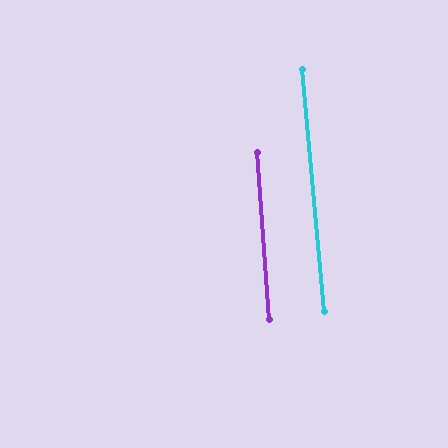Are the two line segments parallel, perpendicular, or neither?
Parallel — their directions differ by only 1.2°.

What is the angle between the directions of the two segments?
Approximately 1 degree.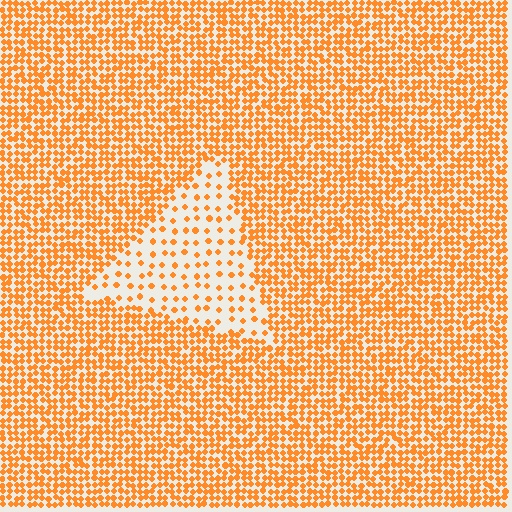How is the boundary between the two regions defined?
The boundary is defined by a change in element density (approximately 3.0x ratio). All elements are the same color, size, and shape.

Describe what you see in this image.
The image contains small orange elements arranged at two different densities. A triangle-shaped region is visible where the elements are less densely packed than the surrounding area.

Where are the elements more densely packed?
The elements are more densely packed outside the triangle boundary.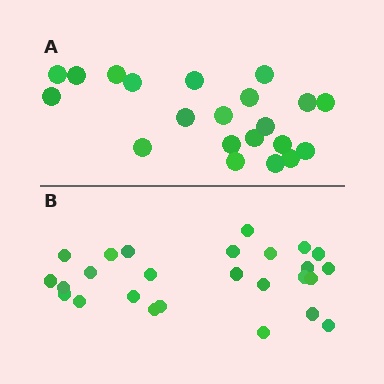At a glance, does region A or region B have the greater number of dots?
Region B (the bottom region) has more dots.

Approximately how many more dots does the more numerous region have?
Region B has about 5 more dots than region A.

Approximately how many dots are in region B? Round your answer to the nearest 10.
About 30 dots. (The exact count is 26, which rounds to 30.)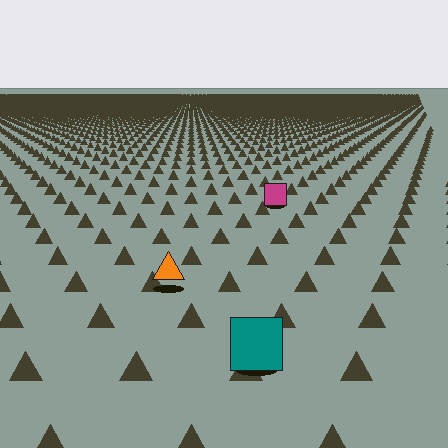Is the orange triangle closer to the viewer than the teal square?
No. The teal square is closer — you can tell from the texture gradient: the ground texture is coarser near it.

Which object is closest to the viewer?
The teal square is closest. The texture marks near it are larger and more spread out.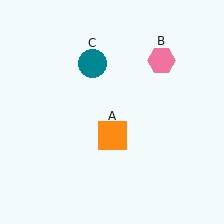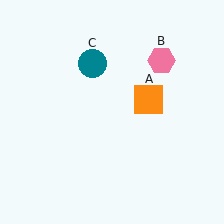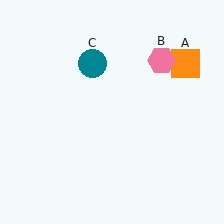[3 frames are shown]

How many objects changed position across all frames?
1 object changed position: orange square (object A).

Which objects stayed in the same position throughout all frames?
Pink hexagon (object B) and teal circle (object C) remained stationary.